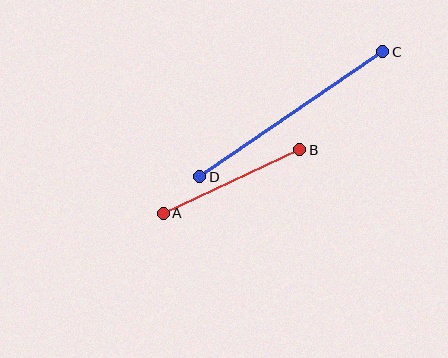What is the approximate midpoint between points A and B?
The midpoint is at approximately (231, 181) pixels.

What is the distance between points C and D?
The distance is approximately 221 pixels.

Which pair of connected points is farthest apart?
Points C and D are farthest apart.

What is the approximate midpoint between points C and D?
The midpoint is at approximately (291, 114) pixels.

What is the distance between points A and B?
The distance is approximately 150 pixels.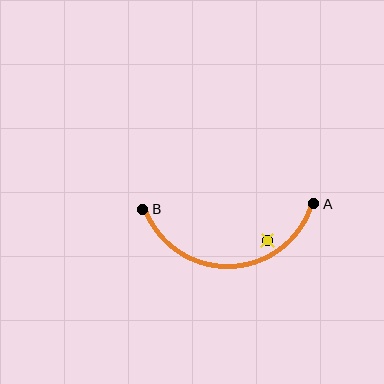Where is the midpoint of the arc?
The arc midpoint is the point on the curve farthest from the straight line joining A and B. It sits below that line.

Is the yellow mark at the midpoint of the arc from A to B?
No — the yellow mark does not lie on the arc at all. It sits slightly inside the curve.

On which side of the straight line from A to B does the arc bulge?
The arc bulges below the straight line connecting A and B.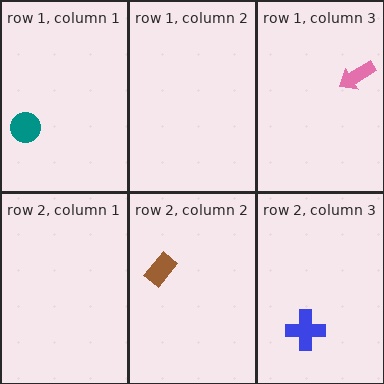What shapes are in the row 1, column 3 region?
The pink arrow.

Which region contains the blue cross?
The row 2, column 3 region.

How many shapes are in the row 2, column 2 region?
1.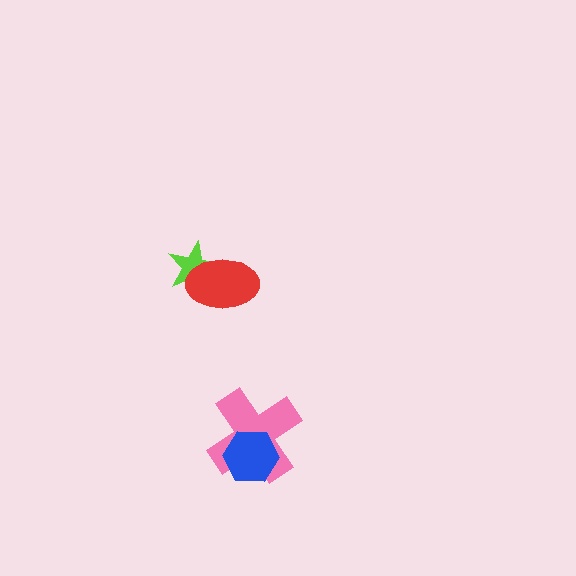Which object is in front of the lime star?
The red ellipse is in front of the lime star.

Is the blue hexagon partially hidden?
No, no other shape covers it.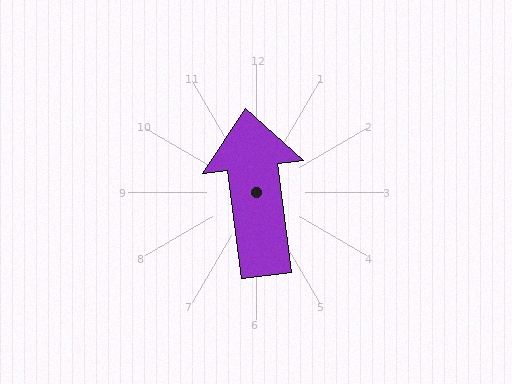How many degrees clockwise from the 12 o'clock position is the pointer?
Approximately 353 degrees.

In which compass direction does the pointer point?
North.